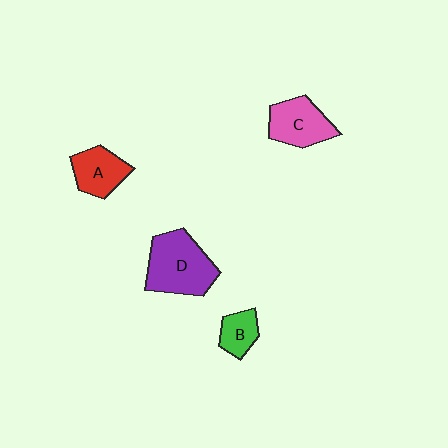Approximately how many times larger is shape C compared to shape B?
Approximately 1.7 times.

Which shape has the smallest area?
Shape B (green).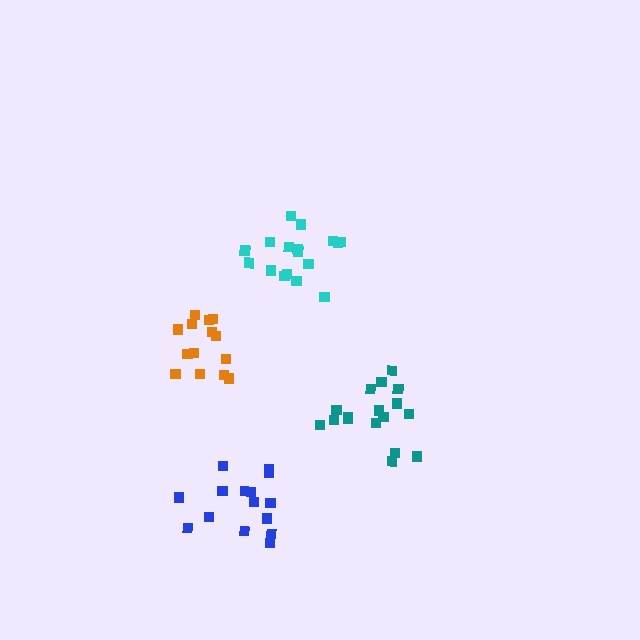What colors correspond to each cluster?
The clusters are colored: blue, cyan, teal, orange.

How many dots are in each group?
Group 1: 15 dots, Group 2: 17 dots, Group 3: 17 dots, Group 4: 14 dots (63 total).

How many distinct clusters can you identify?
There are 4 distinct clusters.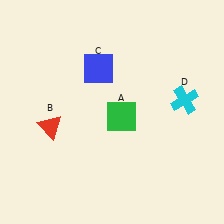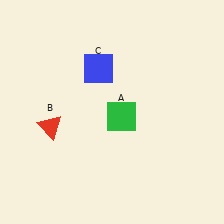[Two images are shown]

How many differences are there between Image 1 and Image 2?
There is 1 difference between the two images.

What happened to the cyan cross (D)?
The cyan cross (D) was removed in Image 2. It was in the top-right area of Image 1.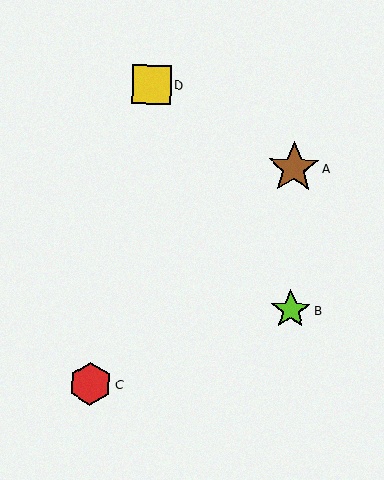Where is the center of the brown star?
The center of the brown star is at (294, 168).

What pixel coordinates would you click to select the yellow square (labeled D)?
Click at (152, 85) to select the yellow square D.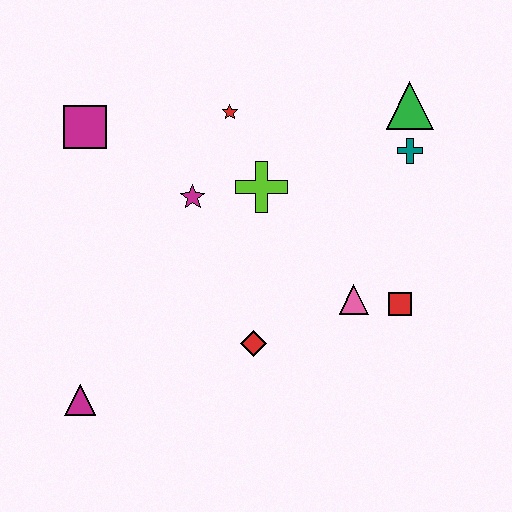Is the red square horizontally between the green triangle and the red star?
Yes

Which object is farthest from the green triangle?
The magenta triangle is farthest from the green triangle.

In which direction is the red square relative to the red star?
The red square is below the red star.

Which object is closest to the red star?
The lime cross is closest to the red star.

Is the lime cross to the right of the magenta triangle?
Yes